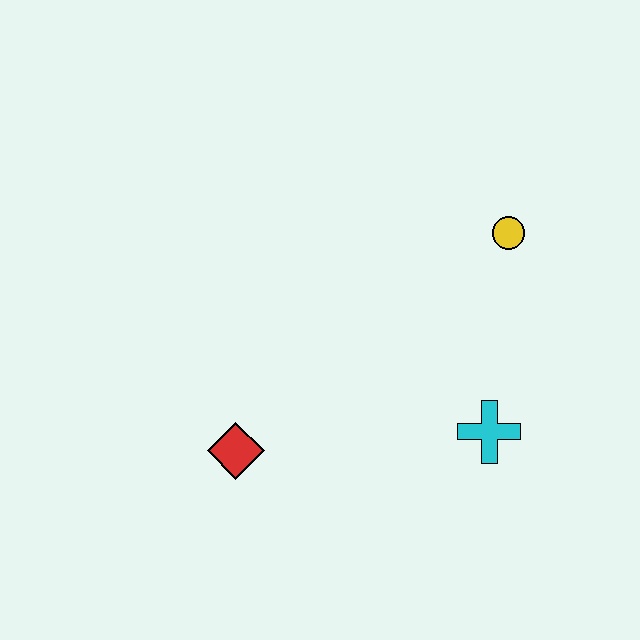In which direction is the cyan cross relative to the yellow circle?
The cyan cross is below the yellow circle.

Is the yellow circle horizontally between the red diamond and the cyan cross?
No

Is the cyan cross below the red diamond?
No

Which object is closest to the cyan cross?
The yellow circle is closest to the cyan cross.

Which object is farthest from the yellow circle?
The red diamond is farthest from the yellow circle.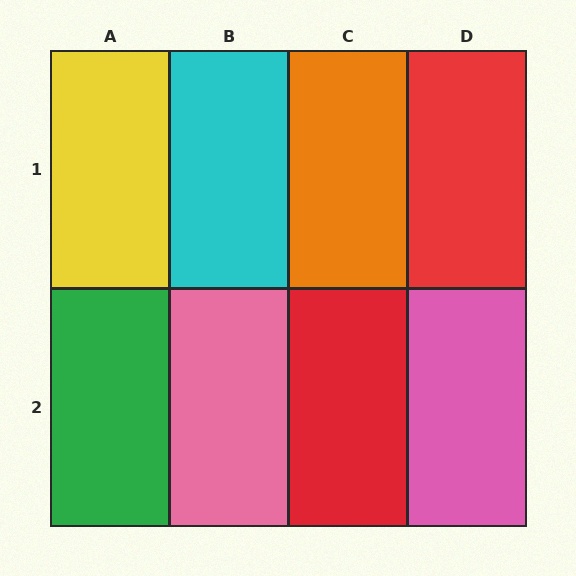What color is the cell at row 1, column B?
Cyan.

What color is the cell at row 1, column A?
Yellow.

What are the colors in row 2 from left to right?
Green, pink, red, pink.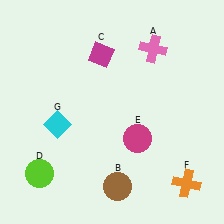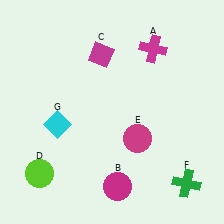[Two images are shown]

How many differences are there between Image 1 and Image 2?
There are 3 differences between the two images.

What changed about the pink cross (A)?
In Image 1, A is pink. In Image 2, it changed to magenta.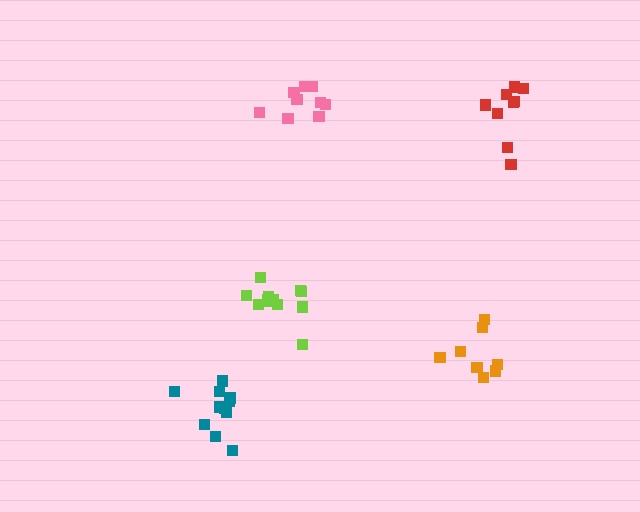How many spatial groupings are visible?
There are 5 spatial groupings.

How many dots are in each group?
Group 1: 9 dots, Group 2: 12 dots, Group 3: 11 dots, Group 4: 8 dots, Group 5: 9 dots (49 total).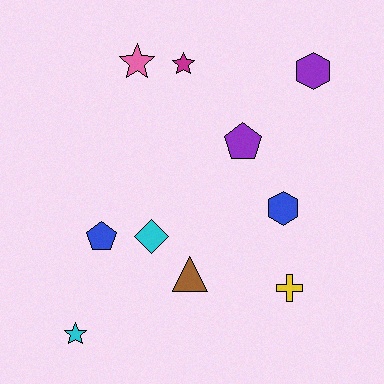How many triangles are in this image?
There is 1 triangle.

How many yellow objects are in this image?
There is 1 yellow object.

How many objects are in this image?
There are 10 objects.